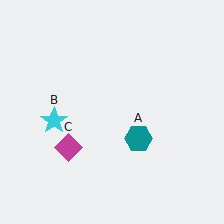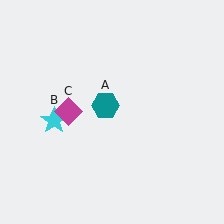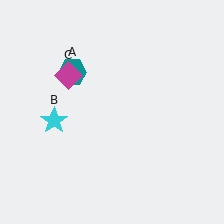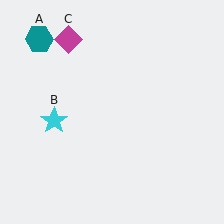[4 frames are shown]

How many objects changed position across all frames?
2 objects changed position: teal hexagon (object A), magenta diamond (object C).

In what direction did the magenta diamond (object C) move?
The magenta diamond (object C) moved up.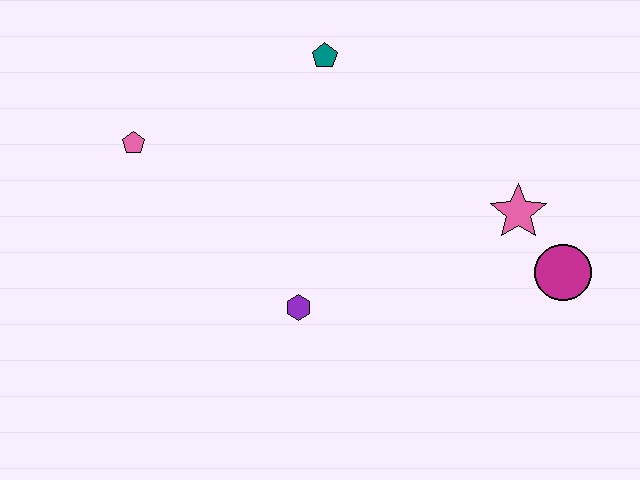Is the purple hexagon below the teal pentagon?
Yes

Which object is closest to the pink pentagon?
The teal pentagon is closest to the pink pentagon.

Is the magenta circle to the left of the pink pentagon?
No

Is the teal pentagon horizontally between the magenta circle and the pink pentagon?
Yes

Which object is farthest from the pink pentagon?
The magenta circle is farthest from the pink pentagon.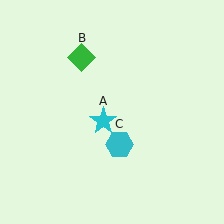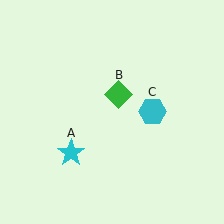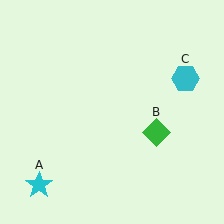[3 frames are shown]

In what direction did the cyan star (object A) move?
The cyan star (object A) moved down and to the left.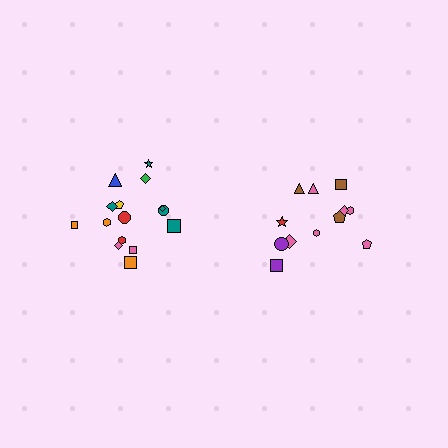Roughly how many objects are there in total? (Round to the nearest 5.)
Roughly 25 objects in total.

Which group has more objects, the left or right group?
The left group.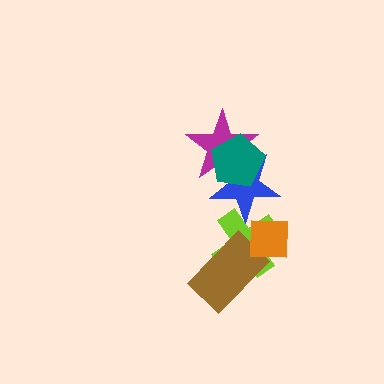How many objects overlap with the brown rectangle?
2 objects overlap with the brown rectangle.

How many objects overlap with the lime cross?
3 objects overlap with the lime cross.